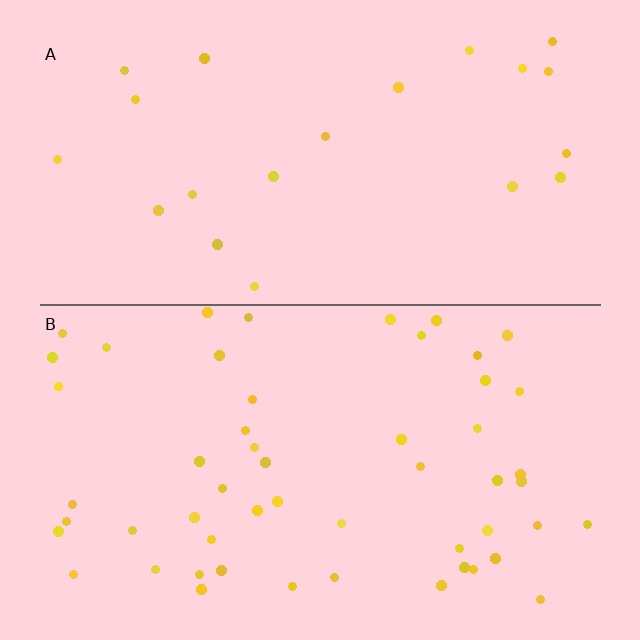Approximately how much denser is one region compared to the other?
Approximately 2.5× — region B over region A.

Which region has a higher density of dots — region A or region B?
B (the bottom).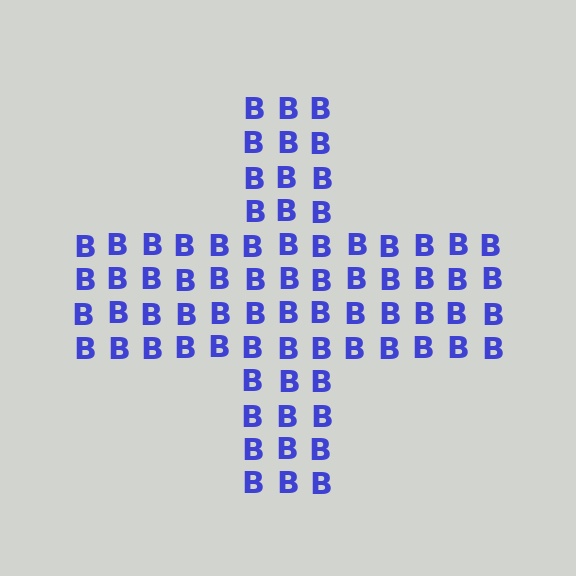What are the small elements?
The small elements are letter B's.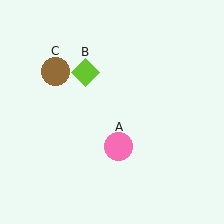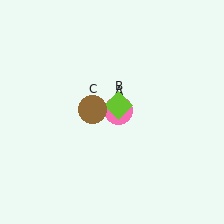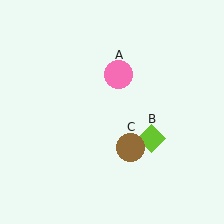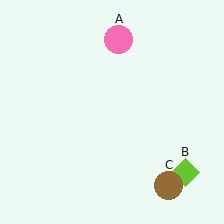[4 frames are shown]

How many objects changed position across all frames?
3 objects changed position: pink circle (object A), lime diamond (object B), brown circle (object C).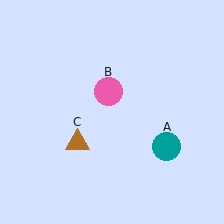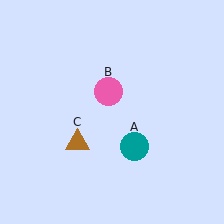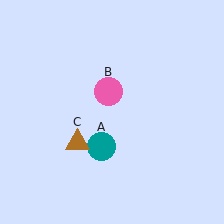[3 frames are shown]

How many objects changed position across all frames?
1 object changed position: teal circle (object A).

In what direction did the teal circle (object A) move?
The teal circle (object A) moved left.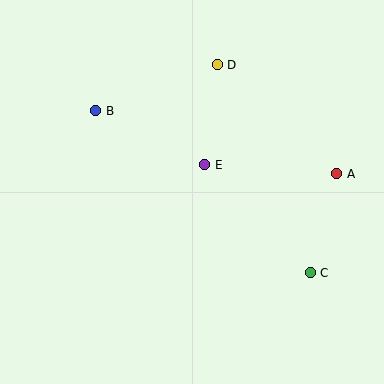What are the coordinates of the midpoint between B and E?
The midpoint between B and E is at (150, 138).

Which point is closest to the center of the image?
Point E at (205, 165) is closest to the center.